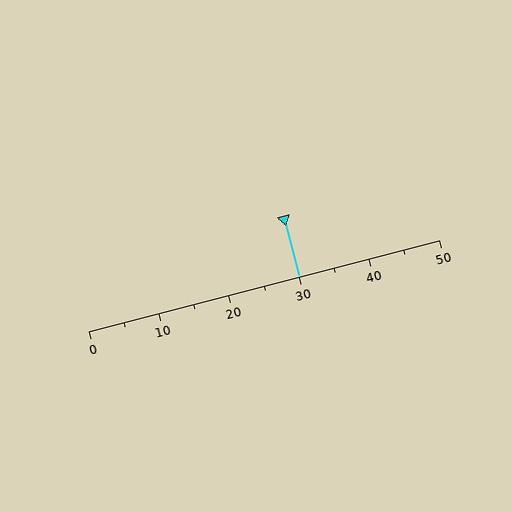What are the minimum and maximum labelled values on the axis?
The axis runs from 0 to 50.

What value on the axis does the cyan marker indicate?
The marker indicates approximately 30.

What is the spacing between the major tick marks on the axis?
The major ticks are spaced 10 apart.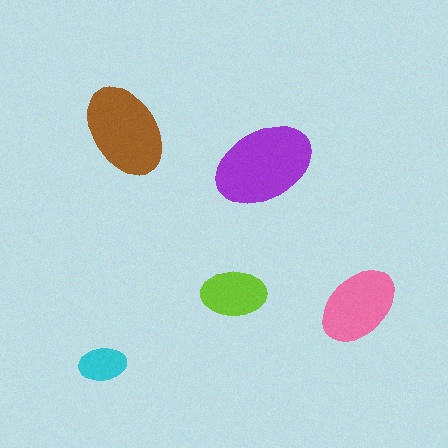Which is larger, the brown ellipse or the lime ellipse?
The brown one.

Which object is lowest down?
The cyan ellipse is bottommost.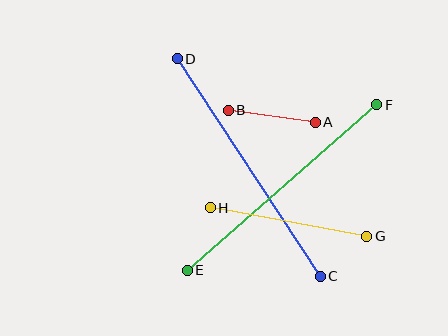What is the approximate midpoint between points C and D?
The midpoint is at approximately (249, 167) pixels.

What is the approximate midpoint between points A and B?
The midpoint is at approximately (272, 116) pixels.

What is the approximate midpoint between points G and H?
The midpoint is at approximately (288, 222) pixels.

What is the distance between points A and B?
The distance is approximately 88 pixels.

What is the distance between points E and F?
The distance is approximately 251 pixels.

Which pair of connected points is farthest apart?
Points C and D are farthest apart.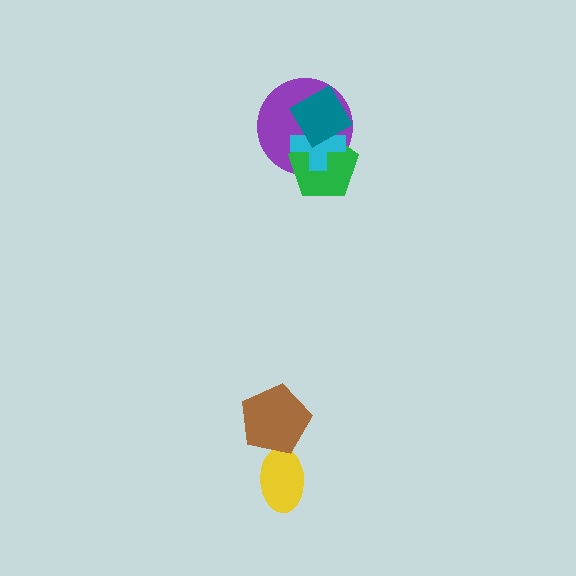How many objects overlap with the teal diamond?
3 objects overlap with the teal diamond.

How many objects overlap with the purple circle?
3 objects overlap with the purple circle.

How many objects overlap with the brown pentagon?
1 object overlaps with the brown pentagon.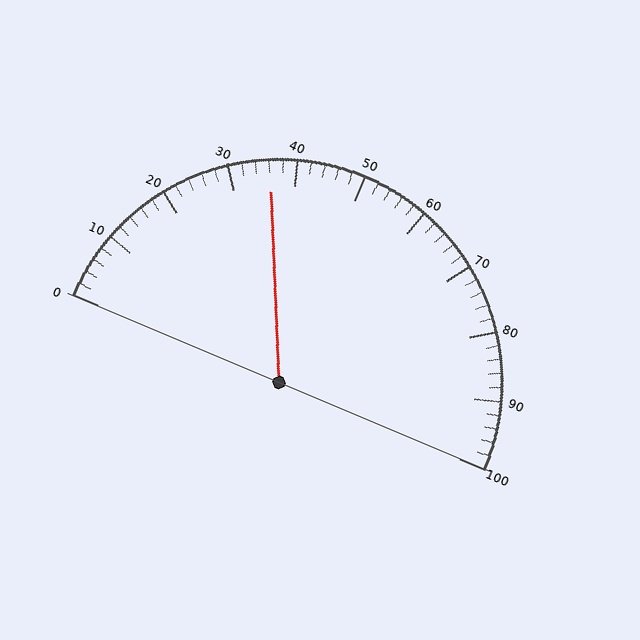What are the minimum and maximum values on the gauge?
The gauge ranges from 0 to 100.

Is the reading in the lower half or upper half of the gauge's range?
The reading is in the lower half of the range (0 to 100).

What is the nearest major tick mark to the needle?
The nearest major tick mark is 40.